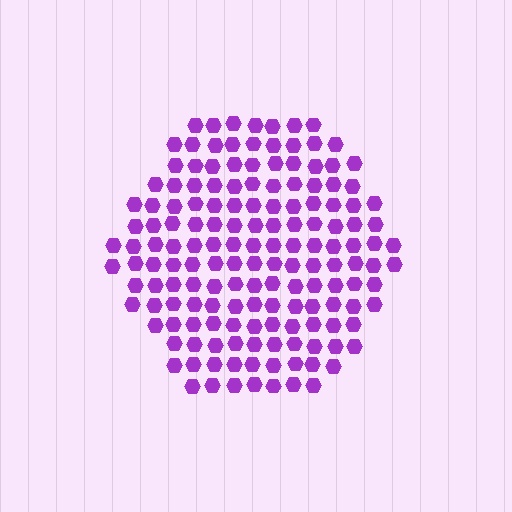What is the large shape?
The large shape is a hexagon.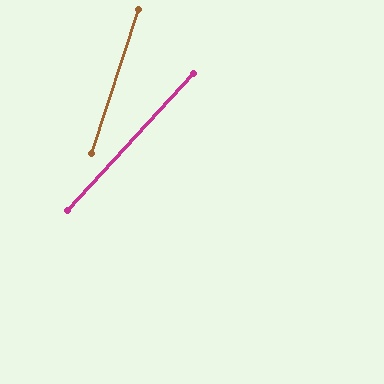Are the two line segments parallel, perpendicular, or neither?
Neither parallel nor perpendicular — they differ by about 25°.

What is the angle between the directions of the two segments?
Approximately 25 degrees.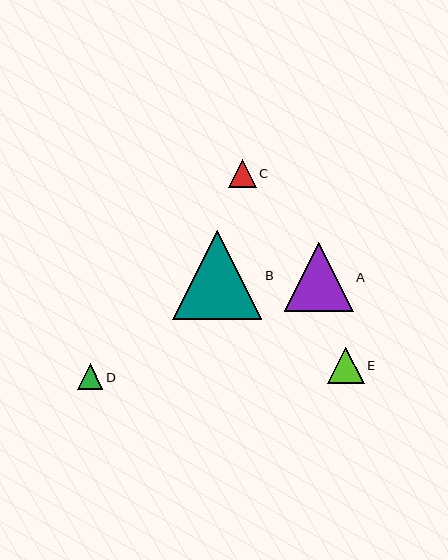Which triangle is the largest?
Triangle B is the largest with a size of approximately 89 pixels.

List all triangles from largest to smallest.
From largest to smallest: B, A, E, C, D.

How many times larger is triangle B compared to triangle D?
Triangle B is approximately 3.5 times the size of triangle D.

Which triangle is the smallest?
Triangle D is the smallest with a size of approximately 25 pixels.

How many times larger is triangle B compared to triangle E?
Triangle B is approximately 2.4 times the size of triangle E.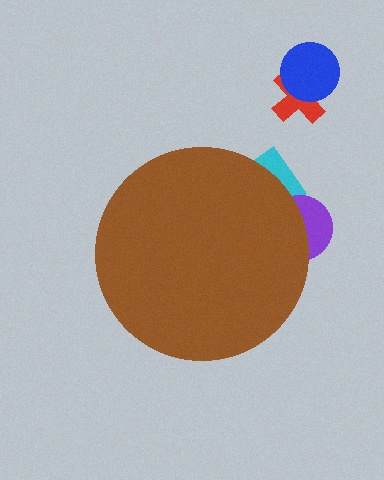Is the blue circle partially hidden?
No, the blue circle is fully visible.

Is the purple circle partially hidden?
Yes, the purple circle is partially hidden behind the brown circle.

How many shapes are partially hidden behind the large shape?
2 shapes are partially hidden.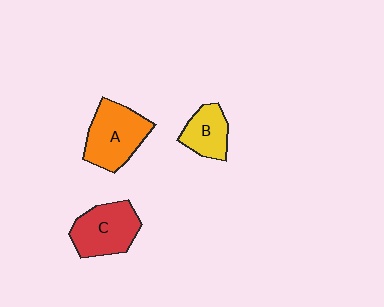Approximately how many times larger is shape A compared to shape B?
Approximately 1.6 times.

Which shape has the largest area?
Shape A (orange).